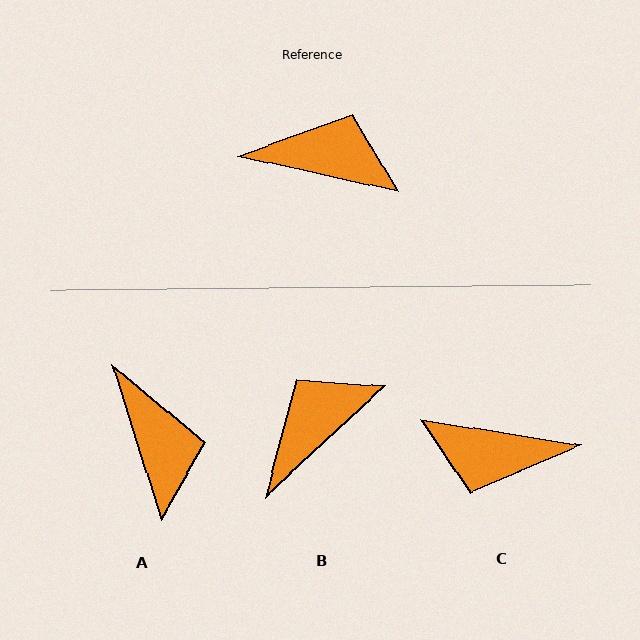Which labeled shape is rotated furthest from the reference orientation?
C, about 177 degrees away.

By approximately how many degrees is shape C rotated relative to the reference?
Approximately 177 degrees clockwise.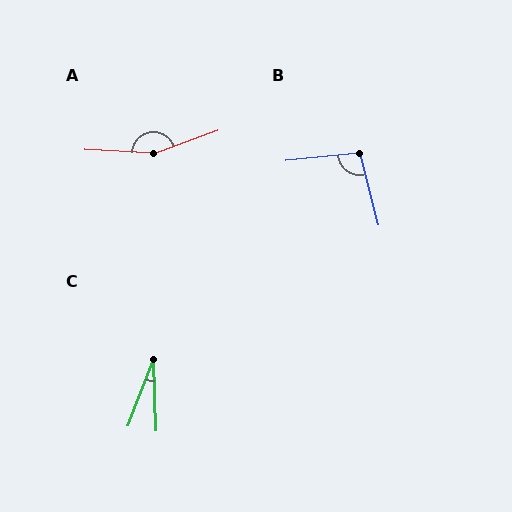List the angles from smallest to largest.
C (23°), B (99°), A (158°).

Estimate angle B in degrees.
Approximately 99 degrees.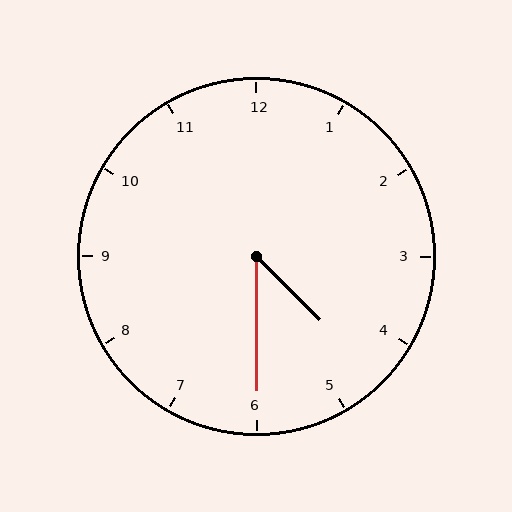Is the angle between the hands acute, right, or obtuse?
It is acute.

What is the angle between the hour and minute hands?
Approximately 45 degrees.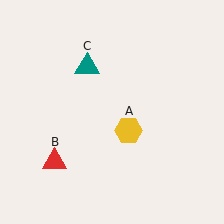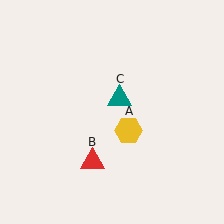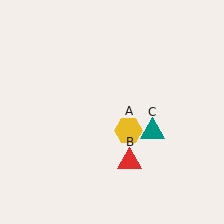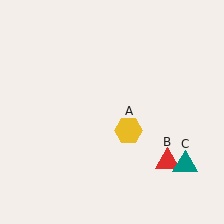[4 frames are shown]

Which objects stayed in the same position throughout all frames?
Yellow hexagon (object A) remained stationary.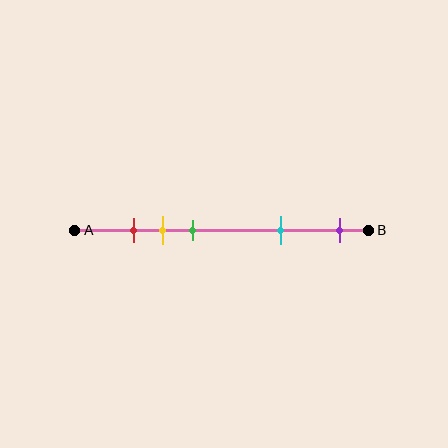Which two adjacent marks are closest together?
The red and yellow marks are the closest adjacent pair.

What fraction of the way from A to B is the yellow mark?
The yellow mark is approximately 30% (0.3) of the way from A to B.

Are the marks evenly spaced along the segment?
No, the marks are not evenly spaced.